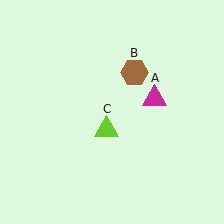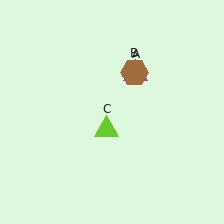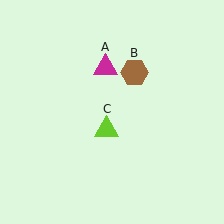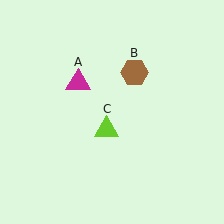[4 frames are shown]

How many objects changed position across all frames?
1 object changed position: magenta triangle (object A).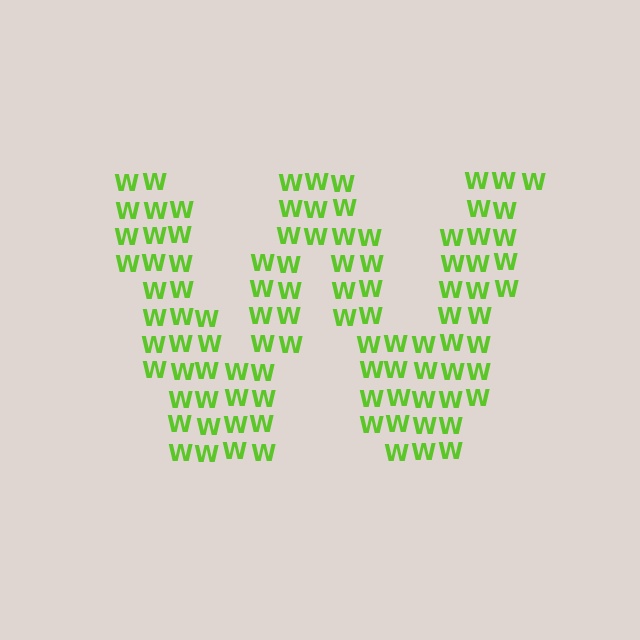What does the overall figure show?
The overall figure shows the letter W.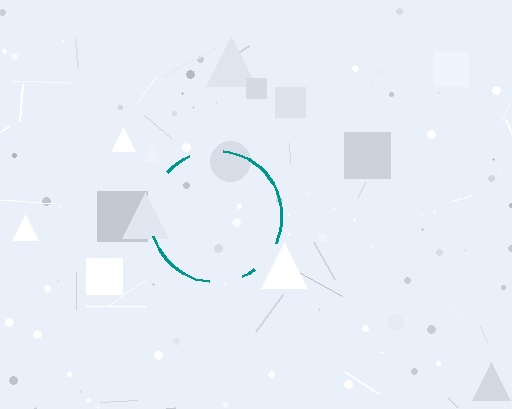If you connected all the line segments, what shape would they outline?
They would outline a circle.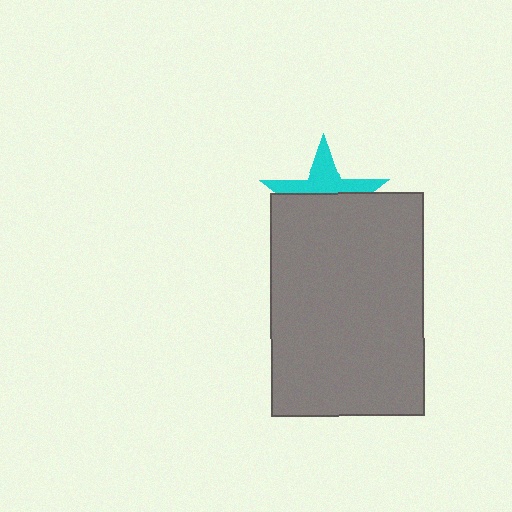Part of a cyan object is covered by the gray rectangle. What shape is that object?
It is a star.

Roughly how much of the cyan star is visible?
A small part of it is visible (roughly 42%).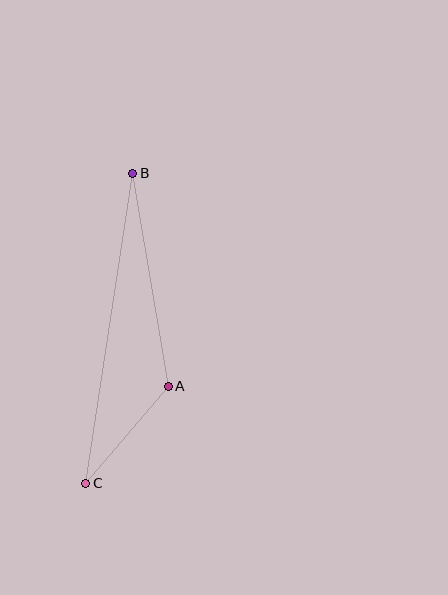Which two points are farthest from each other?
Points B and C are farthest from each other.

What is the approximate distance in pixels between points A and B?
The distance between A and B is approximately 216 pixels.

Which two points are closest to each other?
Points A and C are closest to each other.